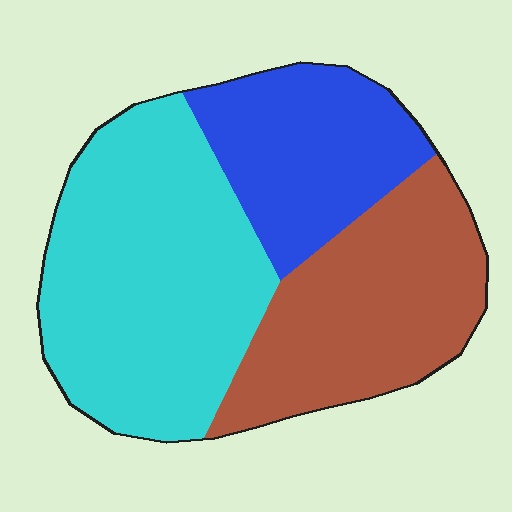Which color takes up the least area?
Blue, at roughly 25%.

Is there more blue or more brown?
Brown.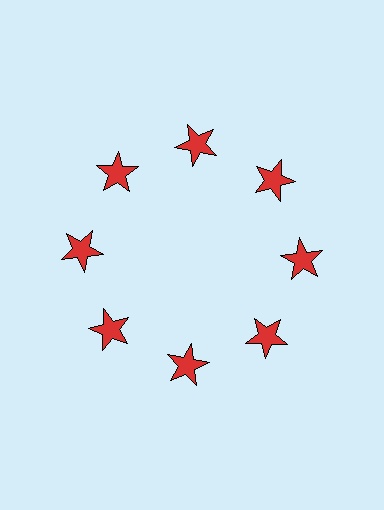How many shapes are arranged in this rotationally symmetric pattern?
There are 8 shapes, arranged in 8 groups of 1.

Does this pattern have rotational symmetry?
Yes, this pattern has 8-fold rotational symmetry. It looks the same after rotating 45 degrees around the center.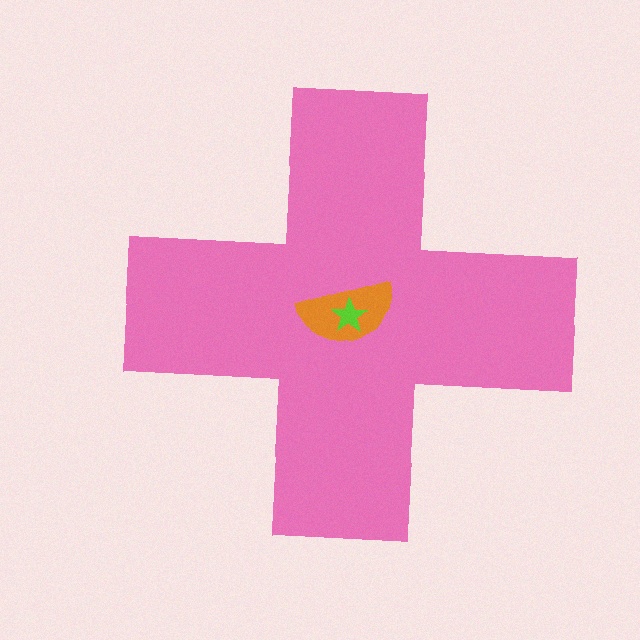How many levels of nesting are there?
3.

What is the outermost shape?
The pink cross.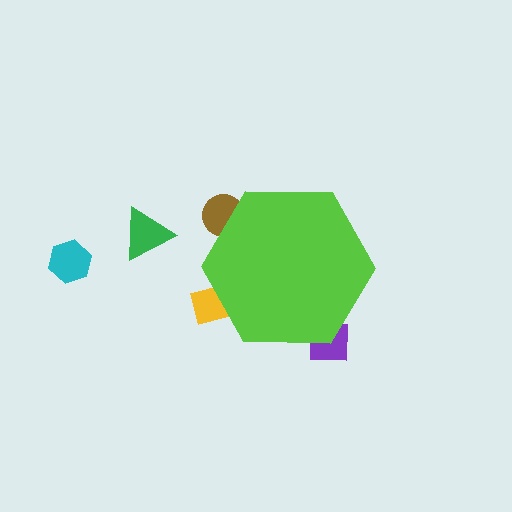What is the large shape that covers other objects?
A lime hexagon.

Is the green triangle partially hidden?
No, the green triangle is fully visible.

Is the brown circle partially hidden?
Yes, the brown circle is partially hidden behind the lime hexagon.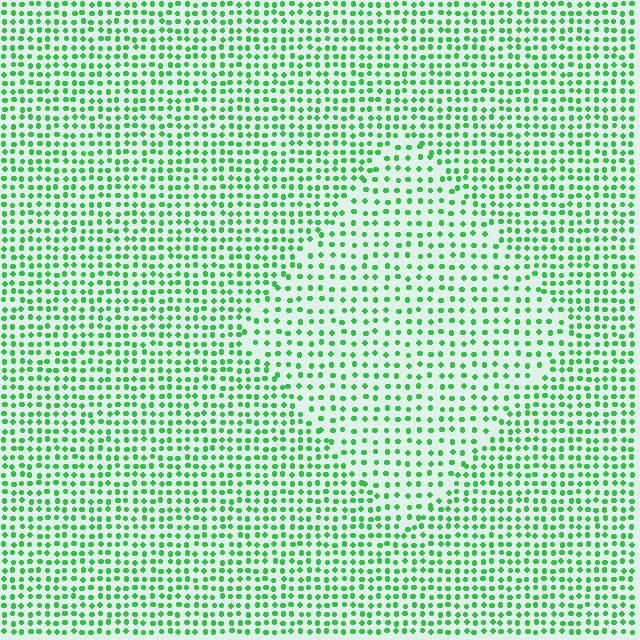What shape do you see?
I see a diamond.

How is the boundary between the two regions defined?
The boundary is defined by a change in element density (approximately 1.6x ratio). All elements are the same color, size, and shape.